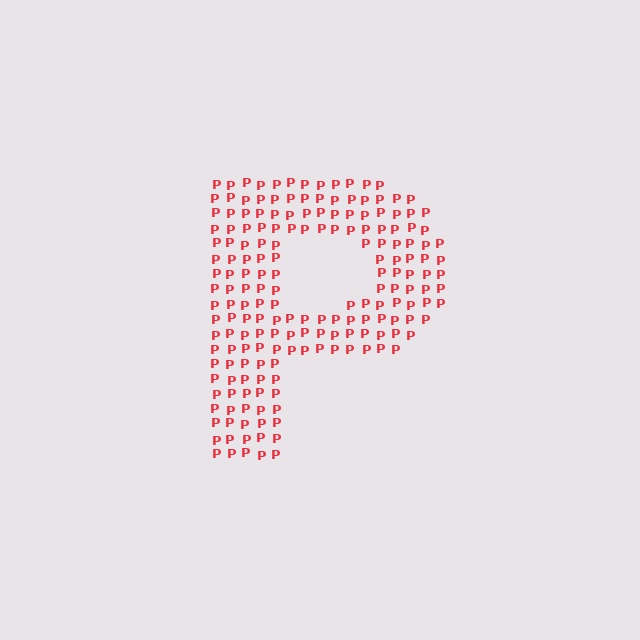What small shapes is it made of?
It is made of small letter P's.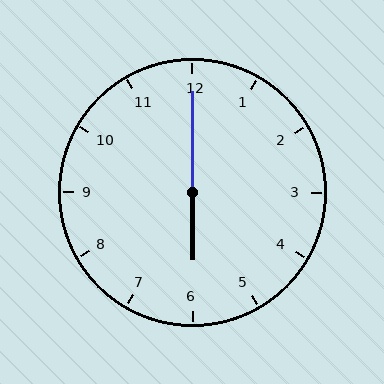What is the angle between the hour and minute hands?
Approximately 180 degrees.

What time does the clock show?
6:00.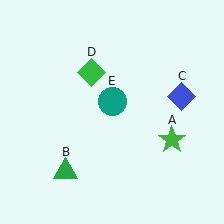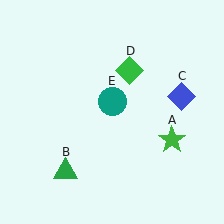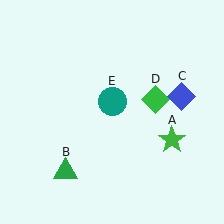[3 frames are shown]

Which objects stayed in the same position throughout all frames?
Green star (object A) and green triangle (object B) and blue diamond (object C) and teal circle (object E) remained stationary.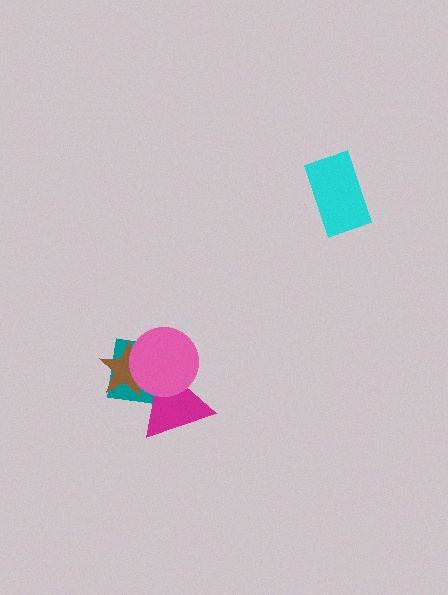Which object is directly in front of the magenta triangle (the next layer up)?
The brown star is directly in front of the magenta triangle.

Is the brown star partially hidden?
Yes, it is partially covered by another shape.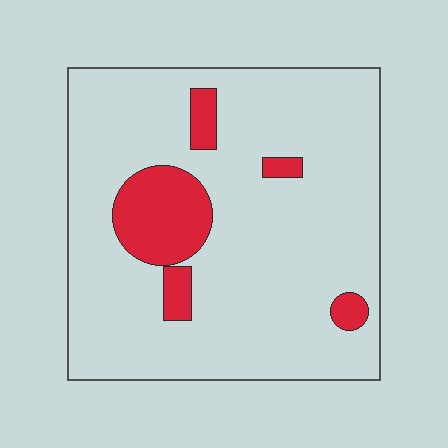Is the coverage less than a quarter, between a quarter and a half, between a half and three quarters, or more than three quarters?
Less than a quarter.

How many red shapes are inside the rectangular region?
5.